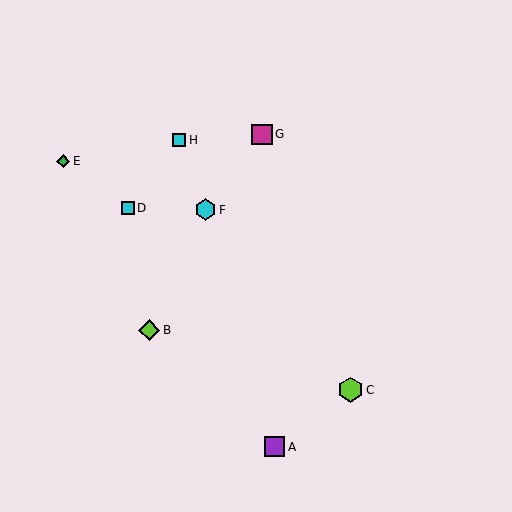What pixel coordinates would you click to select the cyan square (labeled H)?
Click at (179, 140) to select the cyan square H.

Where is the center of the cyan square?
The center of the cyan square is at (179, 140).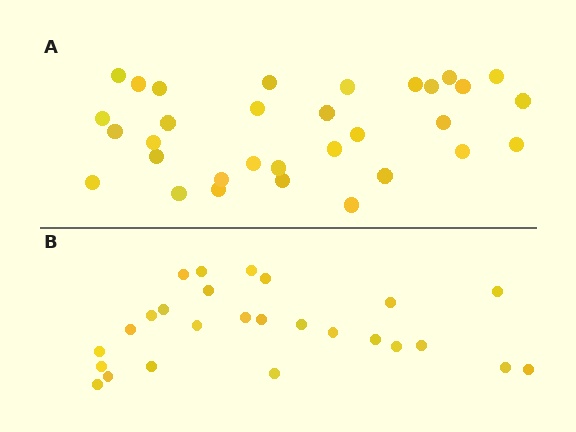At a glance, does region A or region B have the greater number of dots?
Region A (the top region) has more dots.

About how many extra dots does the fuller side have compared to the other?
Region A has about 6 more dots than region B.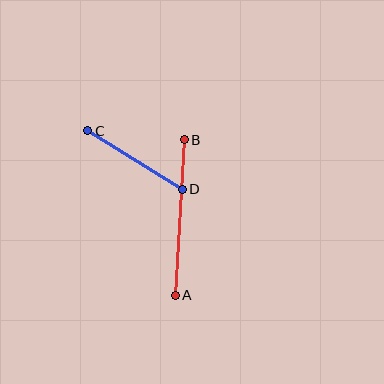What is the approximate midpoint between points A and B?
The midpoint is at approximately (180, 218) pixels.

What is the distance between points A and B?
The distance is approximately 155 pixels.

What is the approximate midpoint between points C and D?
The midpoint is at approximately (135, 160) pixels.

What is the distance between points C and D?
The distance is approximately 111 pixels.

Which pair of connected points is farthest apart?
Points A and B are farthest apart.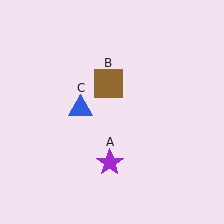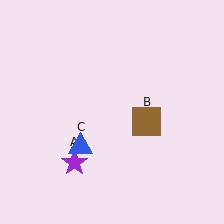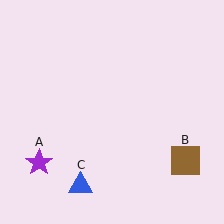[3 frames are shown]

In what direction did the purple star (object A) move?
The purple star (object A) moved left.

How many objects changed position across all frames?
3 objects changed position: purple star (object A), brown square (object B), blue triangle (object C).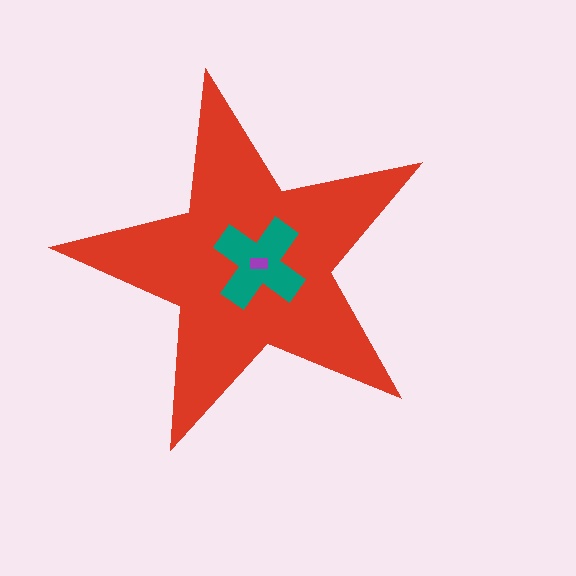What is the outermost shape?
The red star.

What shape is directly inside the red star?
The teal cross.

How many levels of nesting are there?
3.